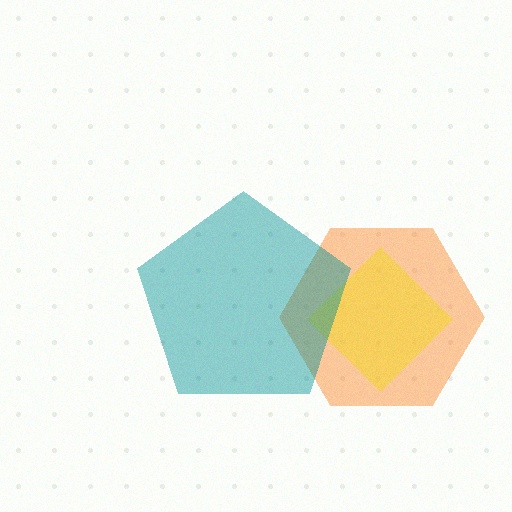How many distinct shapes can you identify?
There are 3 distinct shapes: an orange hexagon, a yellow diamond, a teal pentagon.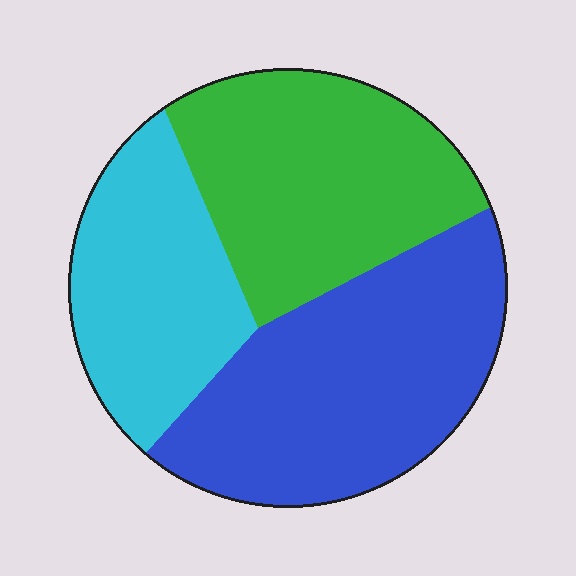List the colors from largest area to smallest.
From largest to smallest: blue, green, cyan.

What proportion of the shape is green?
Green covers 34% of the shape.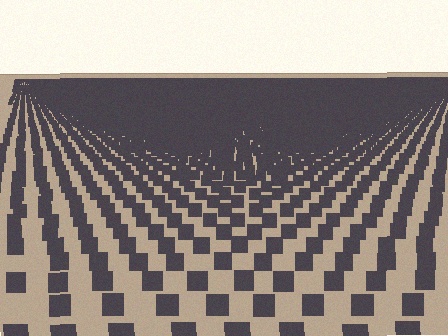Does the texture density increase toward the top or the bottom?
Density increases toward the top.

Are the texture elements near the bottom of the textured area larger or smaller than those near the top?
Larger. Near the bottom, elements are closer to the viewer and appear at a bigger on-screen size.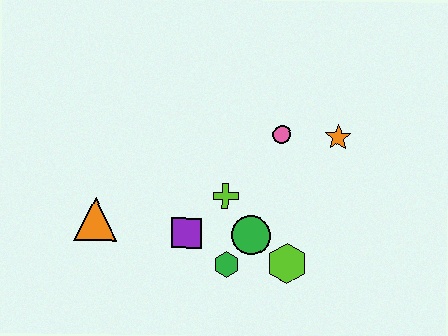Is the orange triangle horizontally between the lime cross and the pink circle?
No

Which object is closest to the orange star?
The pink circle is closest to the orange star.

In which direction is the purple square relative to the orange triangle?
The purple square is to the right of the orange triangle.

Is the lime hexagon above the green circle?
No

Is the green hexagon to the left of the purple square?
No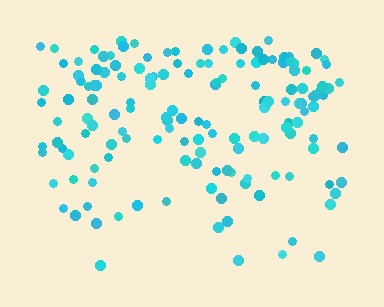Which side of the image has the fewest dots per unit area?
The bottom.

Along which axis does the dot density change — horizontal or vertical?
Vertical.